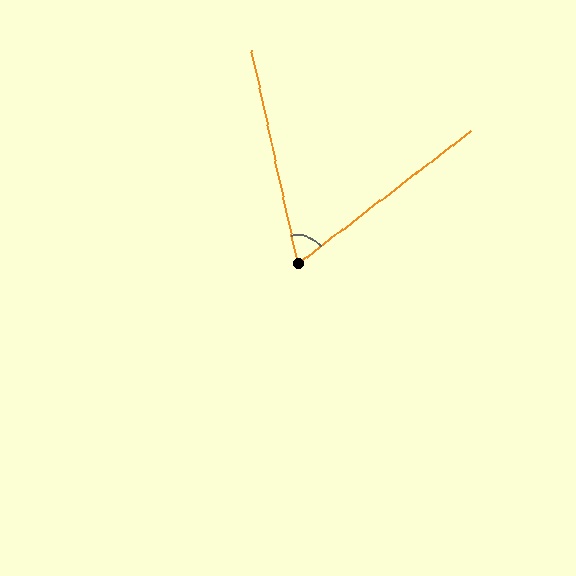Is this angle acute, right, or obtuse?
It is acute.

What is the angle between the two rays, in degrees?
Approximately 65 degrees.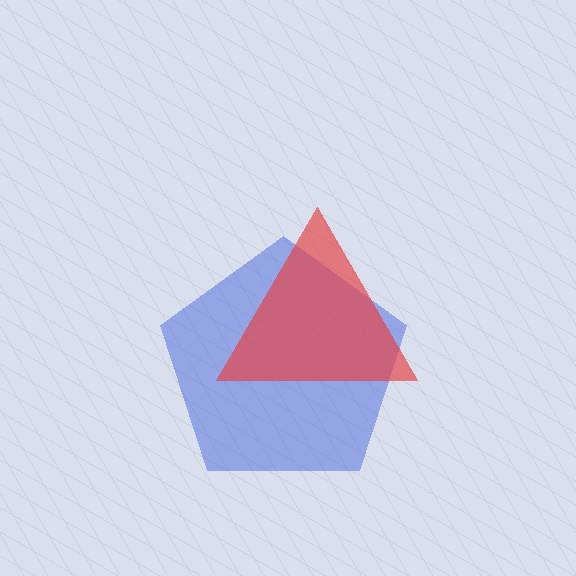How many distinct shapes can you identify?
There are 2 distinct shapes: a blue pentagon, a red triangle.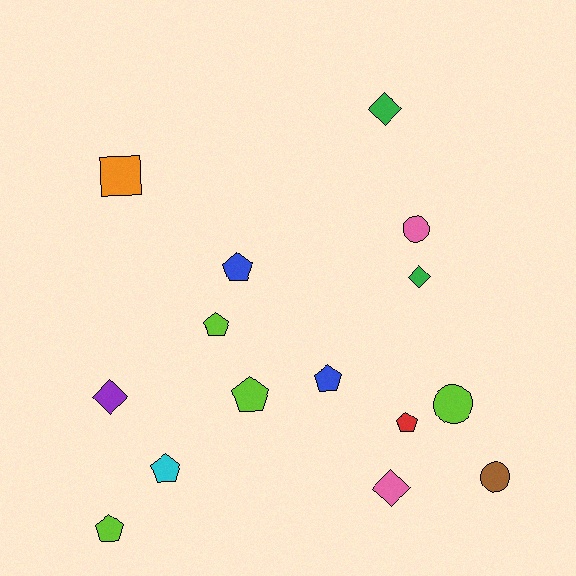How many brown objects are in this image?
There is 1 brown object.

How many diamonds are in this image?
There are 4 diamonds.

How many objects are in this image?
There are 15 objects.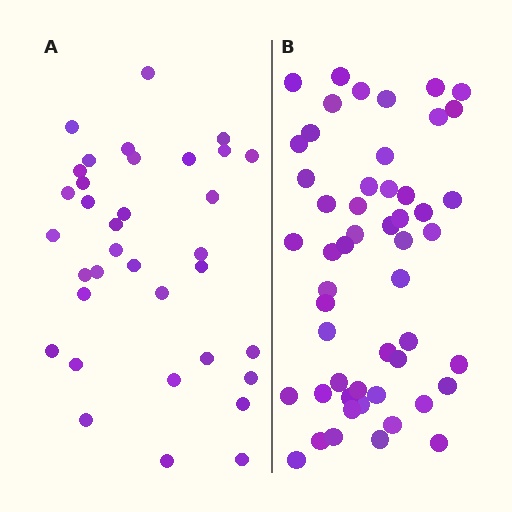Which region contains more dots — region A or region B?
Region B (the right region) has more dots.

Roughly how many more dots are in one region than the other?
Region B has approximately 15 more dots than region A.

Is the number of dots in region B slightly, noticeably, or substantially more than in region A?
Region B has substantially more. The ratio is roughly 1.5 to 1.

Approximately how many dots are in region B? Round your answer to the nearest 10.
About 50 dots. (The exact count is 52, which rounds to 50.)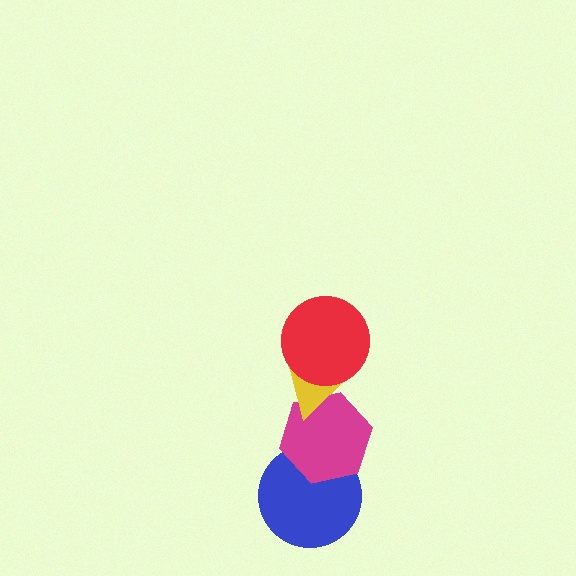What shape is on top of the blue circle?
The magenta hexagon is on top of the blue circle.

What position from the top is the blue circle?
The blue circle is 4th from the top.